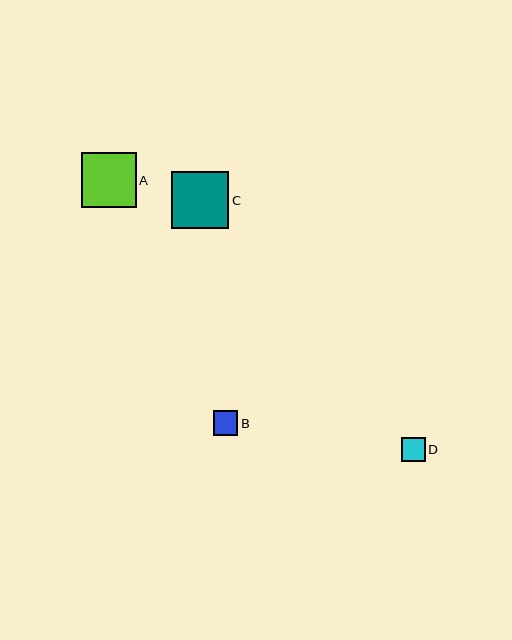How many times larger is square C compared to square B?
Square C is approximately 2.3 times the size of square B.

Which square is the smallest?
Square D is the smallest with a size of approximately 23 pixels.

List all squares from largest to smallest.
From largest to smallest: C, A, B, D.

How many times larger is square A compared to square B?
Square A is approximately 2.3 times the size of square B.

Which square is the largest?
Square C is the largest with a size of approximately 57 pixels.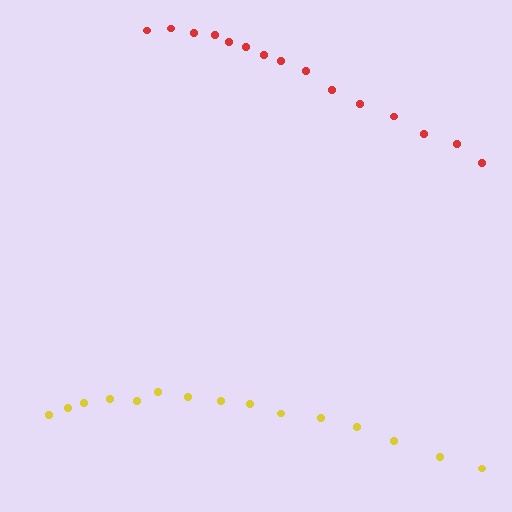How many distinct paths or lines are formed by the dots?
There are 2 distinct paths.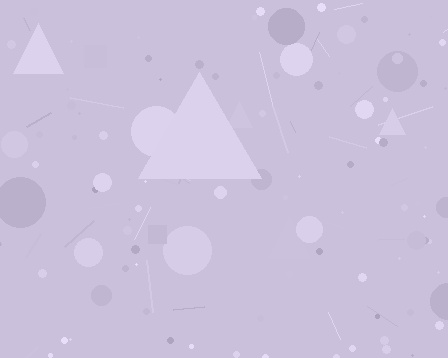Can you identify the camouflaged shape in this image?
The camouflaged shape is a triangle.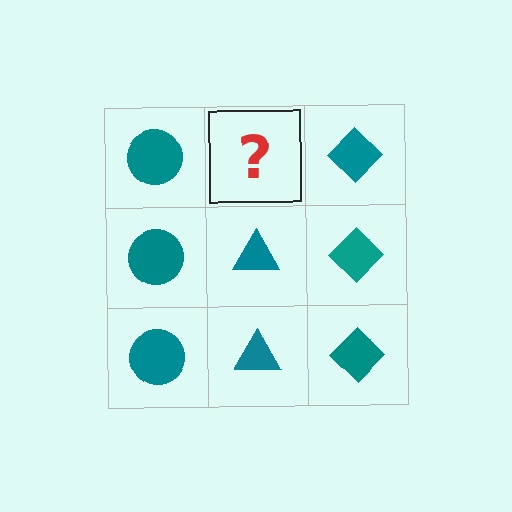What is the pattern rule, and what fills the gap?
The rule is that each column has a consistent shape. The gap should be filled with a teal triangle.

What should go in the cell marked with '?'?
The missing cell should contain a teal triangle.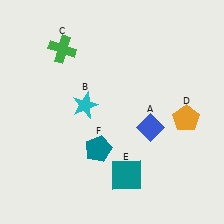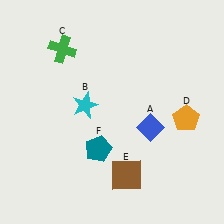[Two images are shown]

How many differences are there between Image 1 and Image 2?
There is 1 difference between the two images.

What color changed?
The square (E) changed from teal in Image 1 to brown in Image 2.